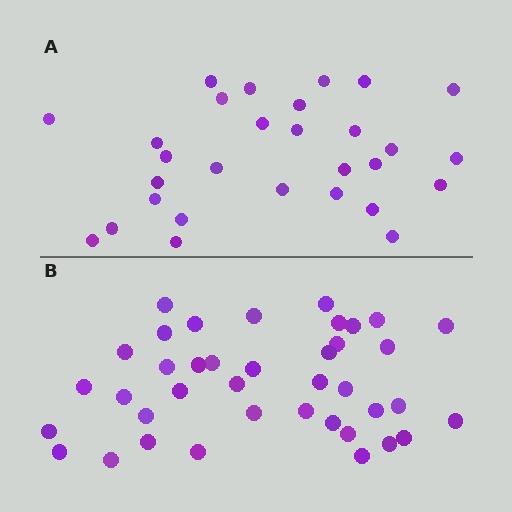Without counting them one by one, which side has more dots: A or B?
Region B (the bottom region) has more dots.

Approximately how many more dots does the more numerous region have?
Region B has roughly 10 or so more dots than region A.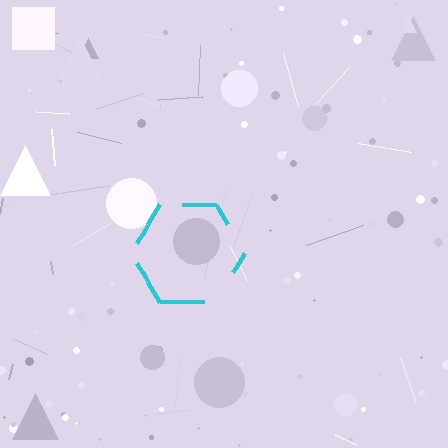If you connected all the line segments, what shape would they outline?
They would outline a hexagon.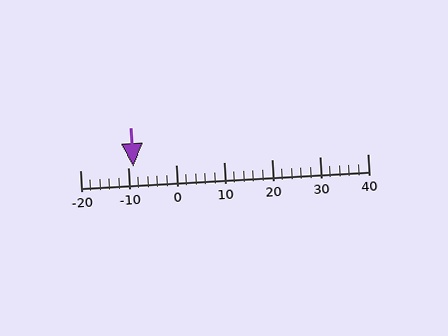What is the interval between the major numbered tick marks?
The major tick marks are spaced 10 units apart.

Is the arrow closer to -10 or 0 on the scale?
The arrow is closer to -10.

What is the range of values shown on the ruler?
The ruler shows values from -20 to 40.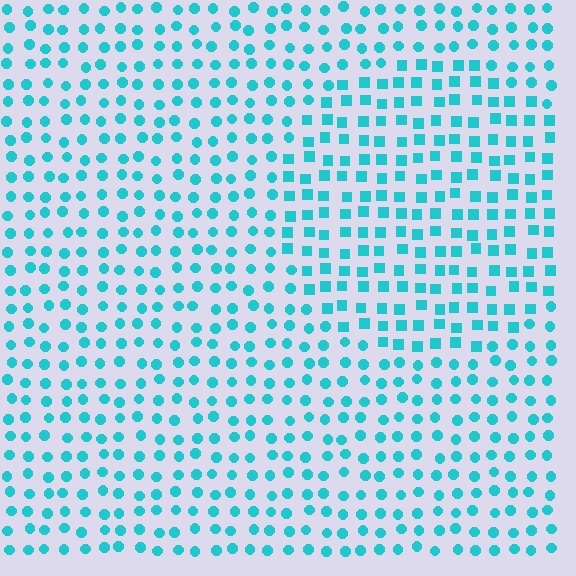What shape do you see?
I see a circle.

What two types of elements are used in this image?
The image uses squares inside the circle region and circles outside it.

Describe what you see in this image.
The image is filled with small cyan elements arranged in a uniform grid. A circle-shaped region contains squares, while the surrounding area contains circles. The boundary is defined purely by the change in element shape.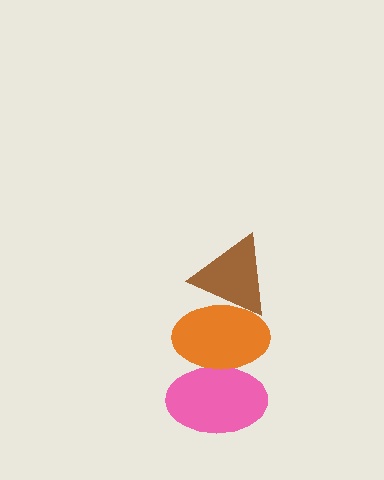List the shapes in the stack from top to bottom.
From top to bottom: the brown triangle, the orange ellipse, the pink ellipse.